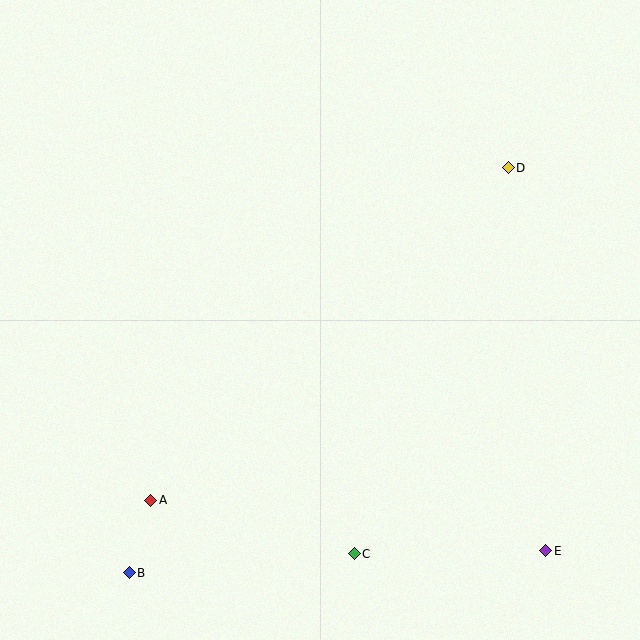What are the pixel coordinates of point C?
Point C is at (354, 554).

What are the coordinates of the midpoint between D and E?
The midpoint between D and E is at (527, 359).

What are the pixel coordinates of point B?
Point B is at (129, 573).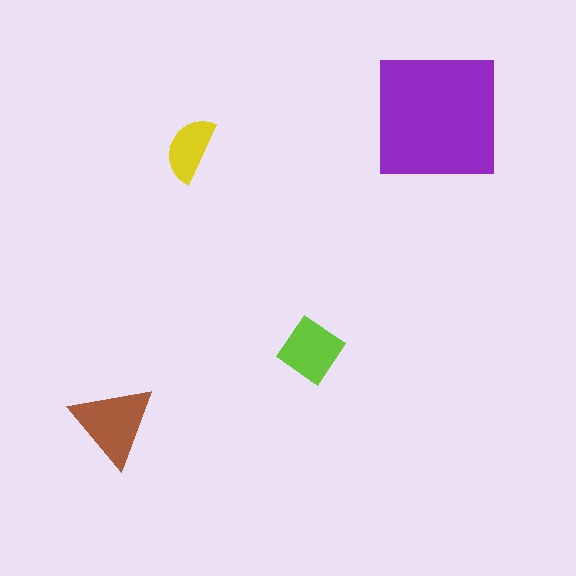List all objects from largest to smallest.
The purple square, the brown triangle, the lime diamond, the yellow semicircle.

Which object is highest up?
The purple square is topmost.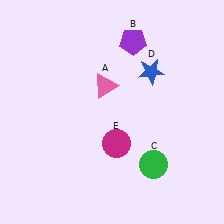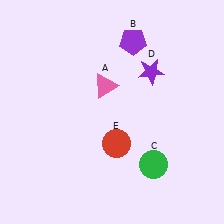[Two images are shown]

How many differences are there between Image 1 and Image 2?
There are 2 differences between the two images.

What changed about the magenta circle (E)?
In Image 1, E is magenta. In Image 2, it changed to red.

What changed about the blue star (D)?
In Image 1, D is blue. In Image 2, it changed to purple.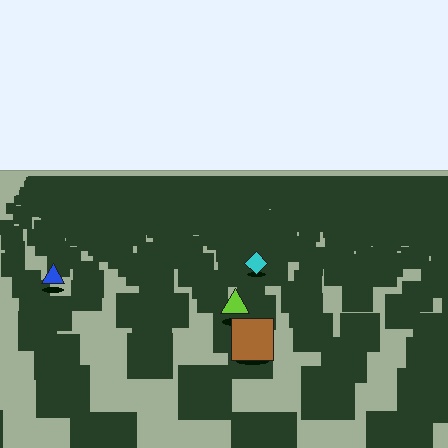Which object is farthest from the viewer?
The cyan diamond is farthest from the viewer. It appears smaller and the ground texture around it is denser.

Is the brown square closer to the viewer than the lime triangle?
Yes. The brown square is closer — you can tell from the texture gradient: the ground texture is coarser near it.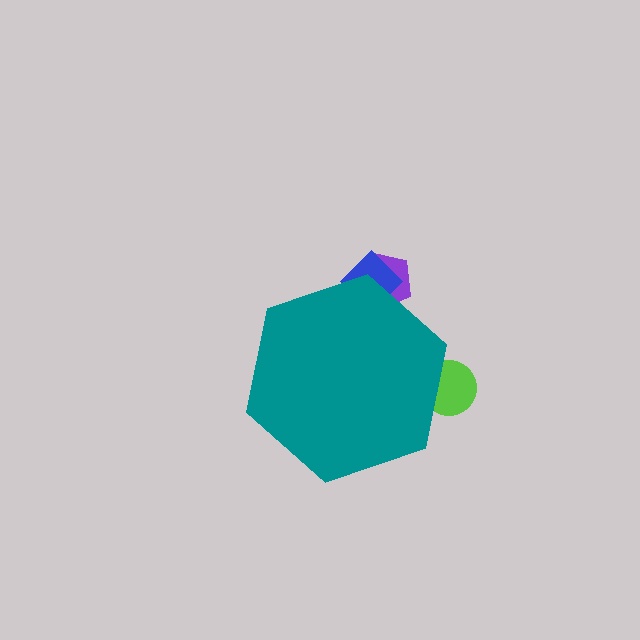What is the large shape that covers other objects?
A teal hexagon.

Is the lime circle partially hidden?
Yes, the lime circle is partially hidden behind the teal hexagon.